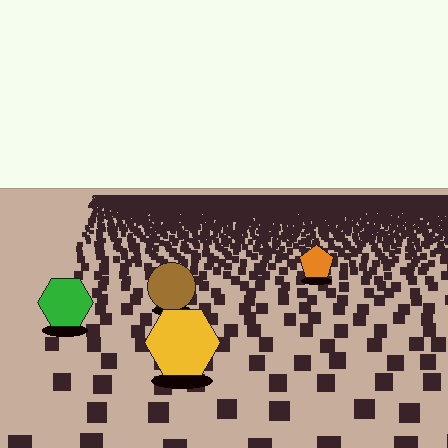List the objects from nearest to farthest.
From nearest to farthest: the yellow hexagon, the green hexagon, the brown circle, the orange pentagon.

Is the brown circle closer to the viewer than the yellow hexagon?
No. The yellow hexagon is closer — you can tell from the texture gradient: the ground texture is coarser near it.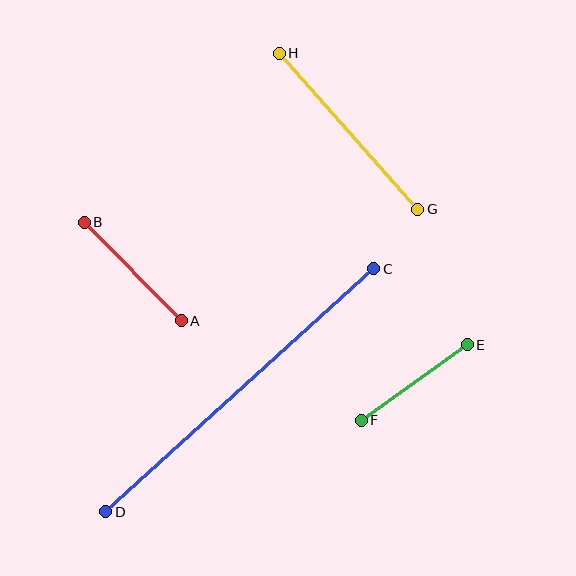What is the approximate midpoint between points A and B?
The midpoint is at approximately (133, 272) pixels.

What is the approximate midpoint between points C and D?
The midpoint is at approximately (240, 390) pixels.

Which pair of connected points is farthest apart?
Points C and D are farthest apart.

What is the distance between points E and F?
The distance is approximately 130 pixels.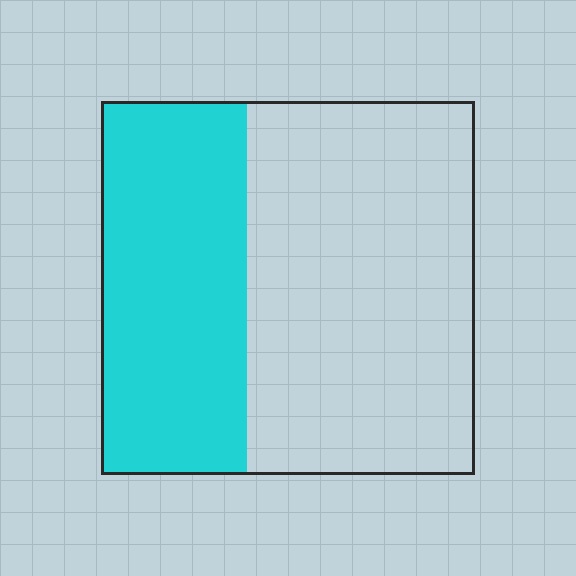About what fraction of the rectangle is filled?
About two fifths (2/5).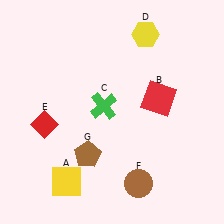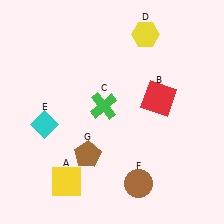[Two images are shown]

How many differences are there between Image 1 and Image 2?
There is 1 difference between the two images.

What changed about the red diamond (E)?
In Image 1, E is red. In Image 2, it changed to cyan.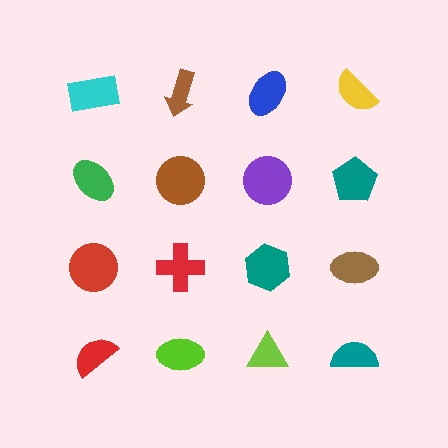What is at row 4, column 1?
A red semicircle.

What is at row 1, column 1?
A cyan rectangle.